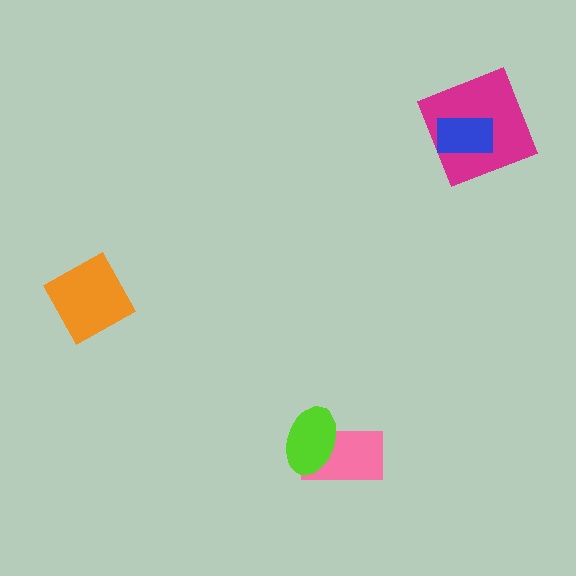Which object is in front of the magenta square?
The blue rectangle is in front of the magenta square.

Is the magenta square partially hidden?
Yes, it is partially covered by another shape.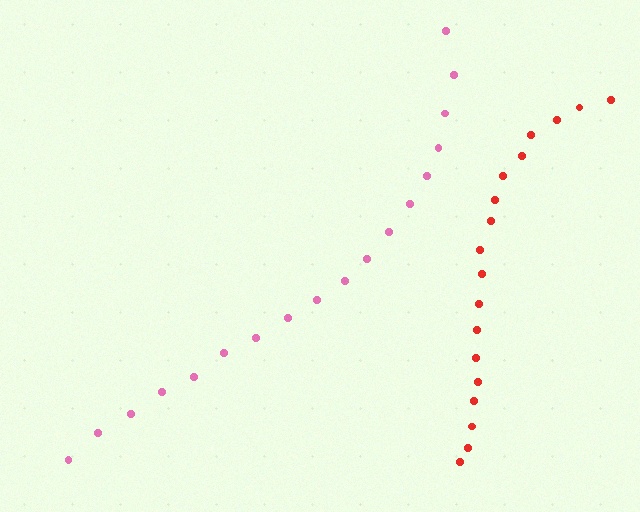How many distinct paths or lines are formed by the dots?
There are 2 distinct paths.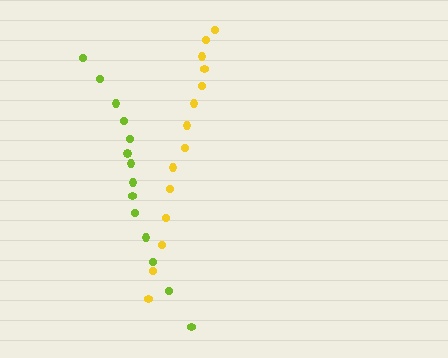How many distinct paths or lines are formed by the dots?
There are 2 distinct paths.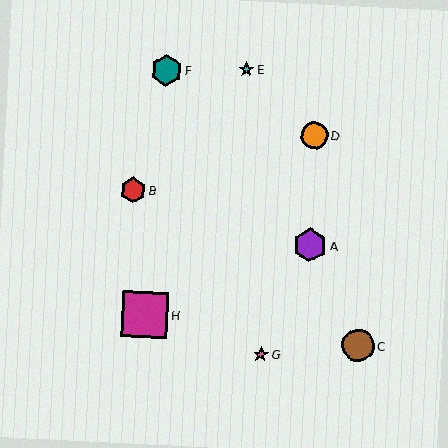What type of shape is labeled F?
Shape F is a teal hexagon.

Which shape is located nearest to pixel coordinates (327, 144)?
The orange circle (labeled D) at (314, 136) is nearest to that location.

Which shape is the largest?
The magenta square (labeled H) is the largest.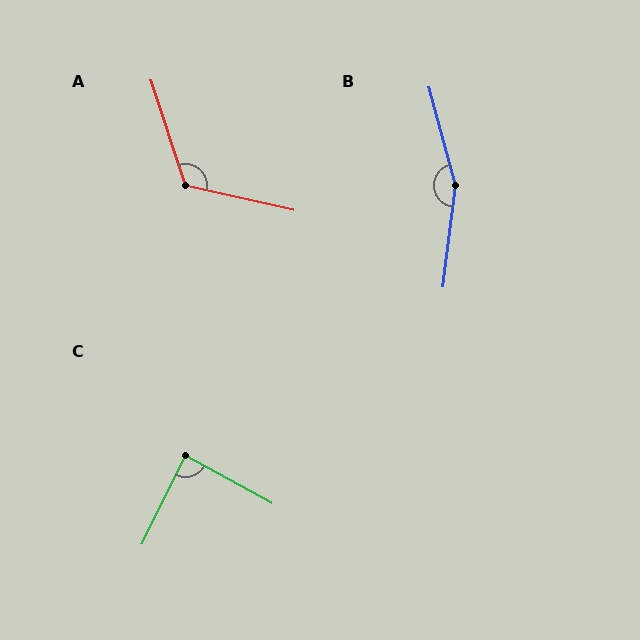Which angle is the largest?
B, at approximately 158 degrees.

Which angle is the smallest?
C, at approximately 88 degrees.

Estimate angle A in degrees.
Approximately 121 degrees.